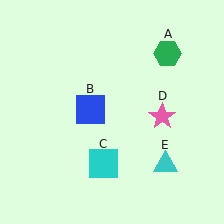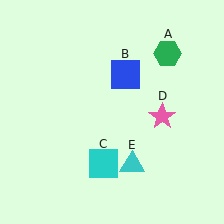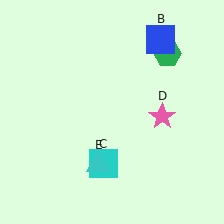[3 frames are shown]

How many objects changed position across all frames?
2 objects changed position: blue square (object B), cyan triangle (object E).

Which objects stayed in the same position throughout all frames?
Green hexagon (object A) and cyan square (object C) and pink star (object D) remained stationary.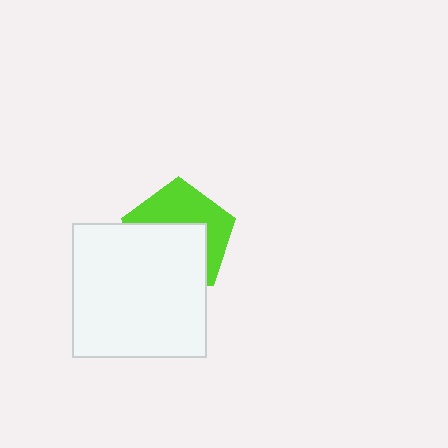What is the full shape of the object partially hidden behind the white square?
The partially hidden object is a lime pentagon.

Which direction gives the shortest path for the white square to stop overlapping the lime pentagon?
Moving down gives the shortest separation.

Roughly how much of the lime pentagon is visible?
About half of it is visible (roughly 46%).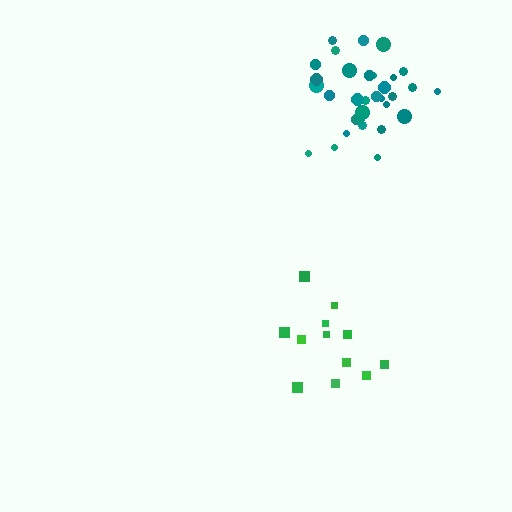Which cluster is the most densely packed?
Teal.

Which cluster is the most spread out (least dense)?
Green.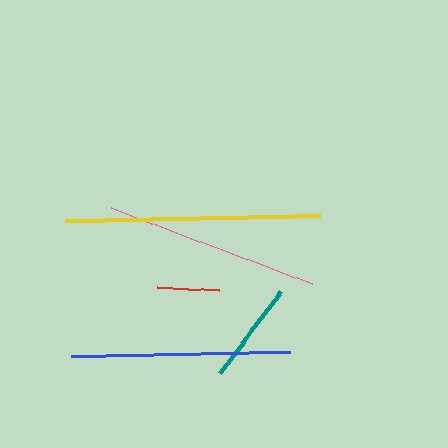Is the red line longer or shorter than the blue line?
The blue line is longer than the red line.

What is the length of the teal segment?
The teal segment is approximately 102 pixels long.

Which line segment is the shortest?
The red line is the shortest at approximately 63 pixels.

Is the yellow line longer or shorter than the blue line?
The yellow line is longer than the blue line.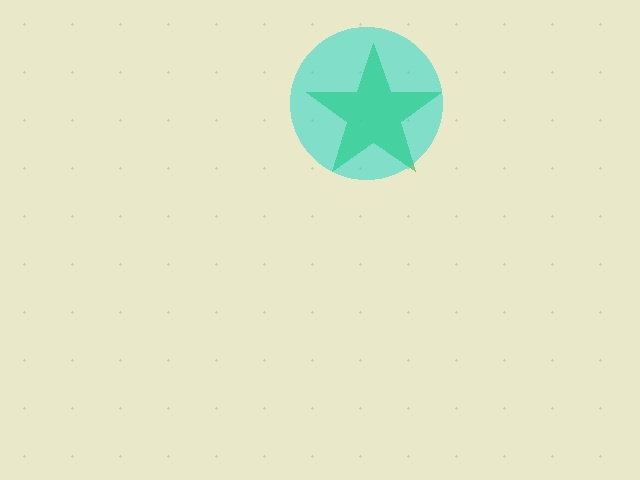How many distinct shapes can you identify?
There are 2 distinct shapes: a green star, a cyan circle.